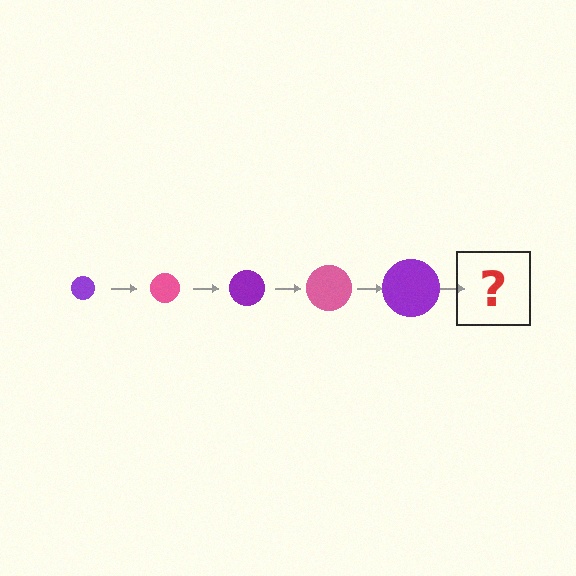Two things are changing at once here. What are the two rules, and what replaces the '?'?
The two rules are that the circle grows larger each step and the color cycles through purple and pink. The '?' should be a pink circle, larger than the previous one.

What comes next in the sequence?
The next element should be a pink circle, larger than the previous one.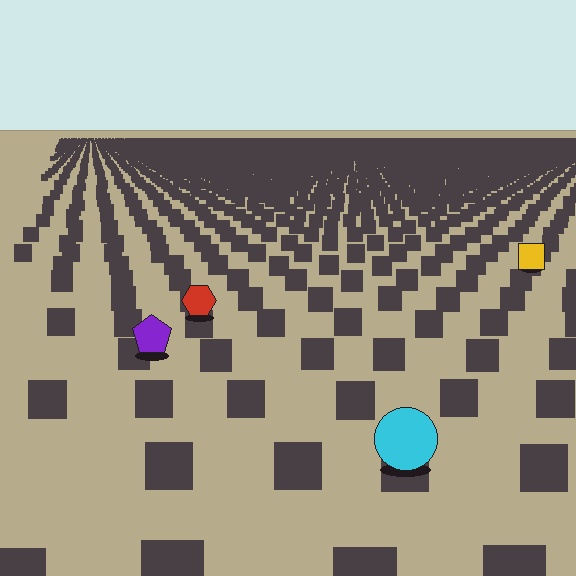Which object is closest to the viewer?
The cyan circle is closest. The texture marks near it are larger and more spread out.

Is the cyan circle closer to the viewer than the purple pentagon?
Yes. The cyan circle is closer — you can tell from the texture gradient: the ground texture is coarser near it.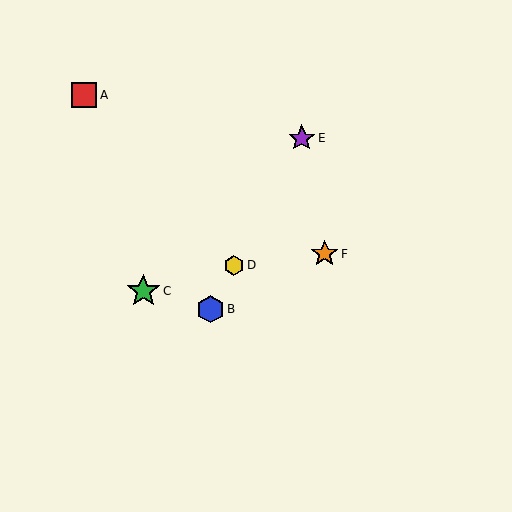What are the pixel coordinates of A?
Object A is at (84, 95).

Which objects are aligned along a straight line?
Objects B, D, E are aligned along a straight line.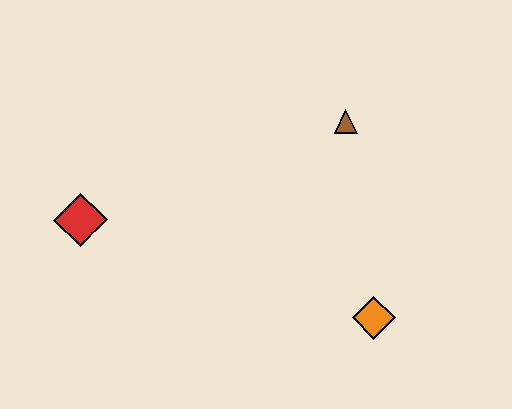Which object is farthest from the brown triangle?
The red diamond is farthest from the brown triangle.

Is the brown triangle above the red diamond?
Yes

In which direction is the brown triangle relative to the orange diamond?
The brown triangle is above the orange diamond.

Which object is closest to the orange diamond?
The brown triangle is closest to the orange diamond.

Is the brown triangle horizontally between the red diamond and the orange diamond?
Yes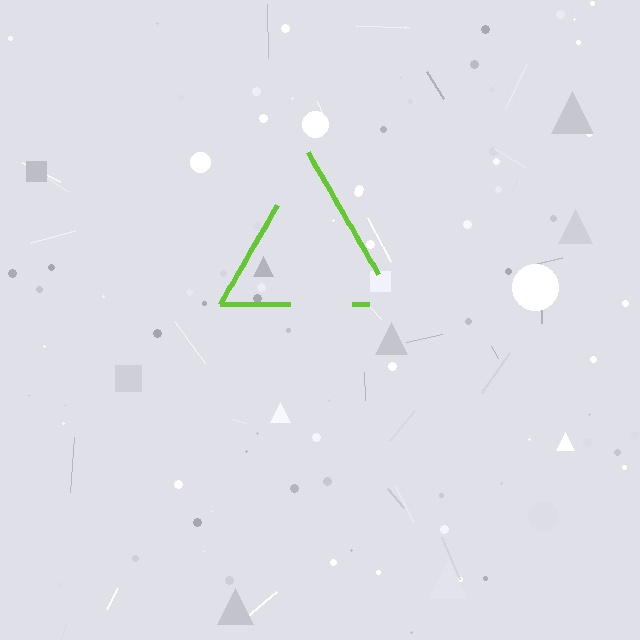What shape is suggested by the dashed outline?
The dashed outline suggests a triangle.